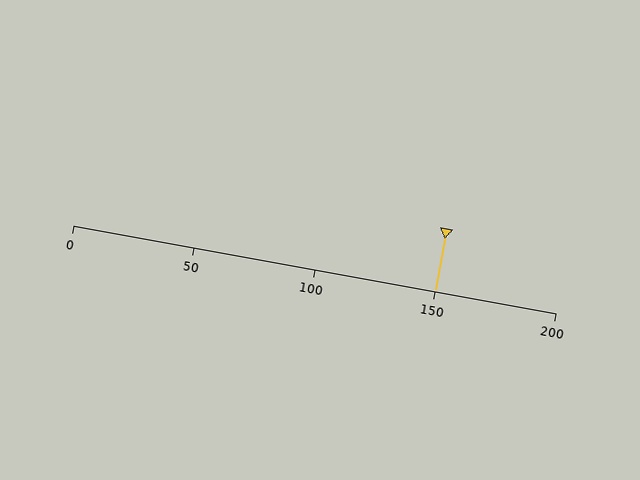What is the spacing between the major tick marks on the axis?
The major ticks are spaced 50 apart.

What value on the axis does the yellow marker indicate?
The marker indicates approximately 150.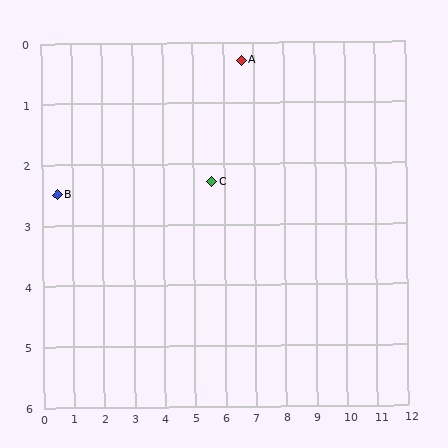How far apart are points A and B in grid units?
Points A and B are about 6.5 grid units apart.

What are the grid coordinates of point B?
Point B is at approximately (0.5, 2.5).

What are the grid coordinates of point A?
Point A is at approximately (6.6, 0.3).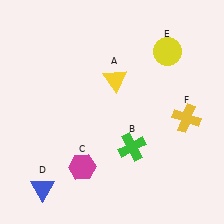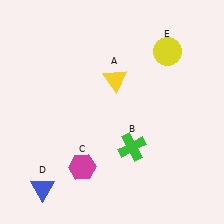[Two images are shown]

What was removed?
The yellow cross (F) was removed in Image 2.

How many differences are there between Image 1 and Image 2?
There is 1 difference between the two images.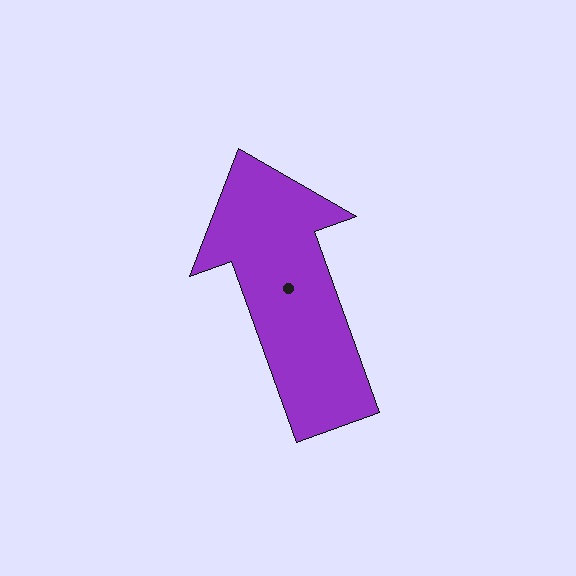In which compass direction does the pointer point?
North.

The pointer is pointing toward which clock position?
Roughly 11 o'clock.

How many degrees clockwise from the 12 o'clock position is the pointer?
Approximately 340 degrees.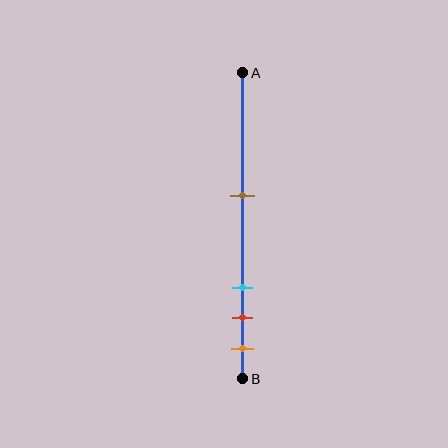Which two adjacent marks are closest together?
The red and orange marks are the closest adjacent pair.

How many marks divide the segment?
There are 4 marks dividing the segment.